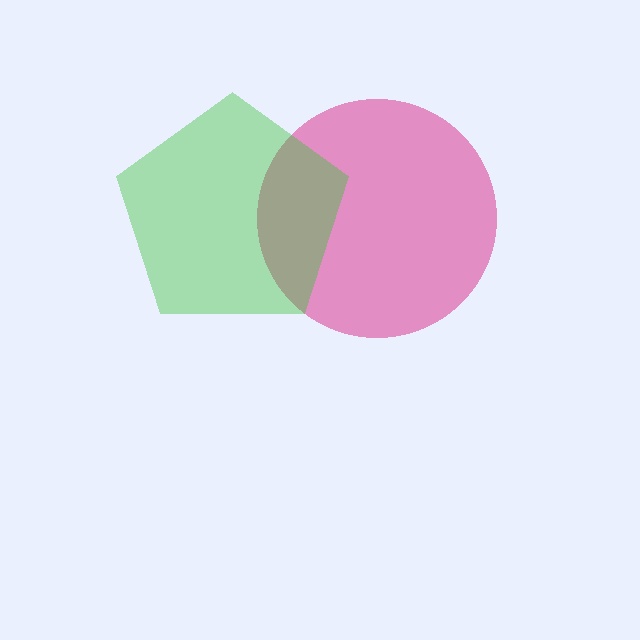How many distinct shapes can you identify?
There are 2 distinct shapes: a pink circle, a green pentagon.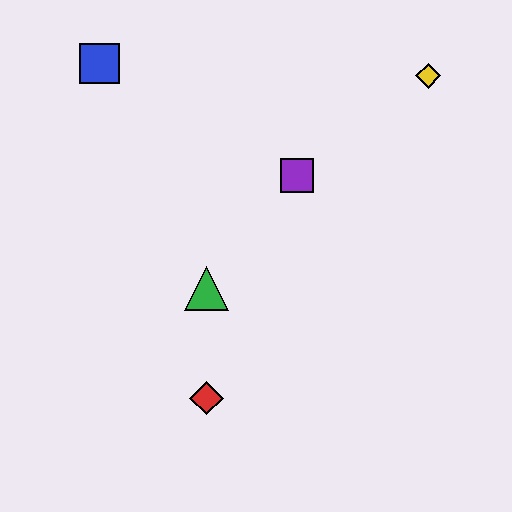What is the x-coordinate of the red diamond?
The red diamond is at x≈206.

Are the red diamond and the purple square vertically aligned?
No, the red diamond is at x≈206 and the purple square is at x≈297.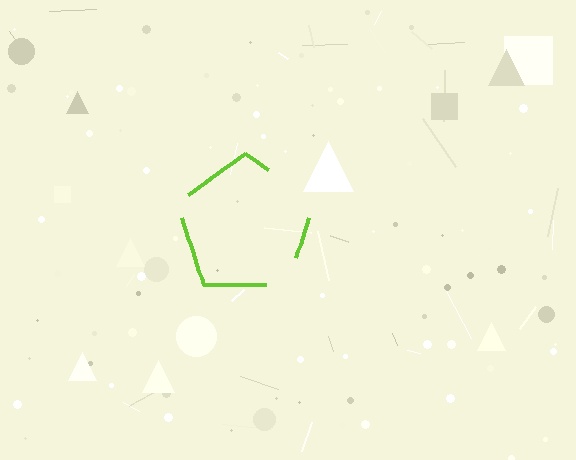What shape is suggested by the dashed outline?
The dashed outline suggests a pentagon.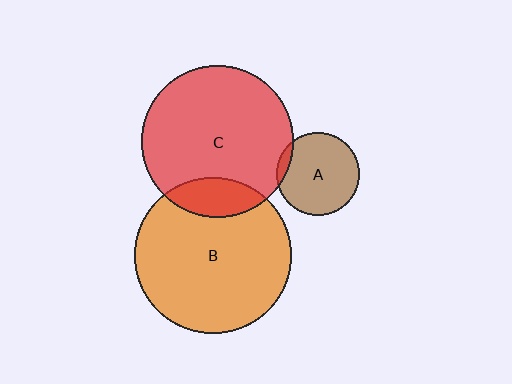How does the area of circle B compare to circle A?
Approximately 3.6 times.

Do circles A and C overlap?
Yes.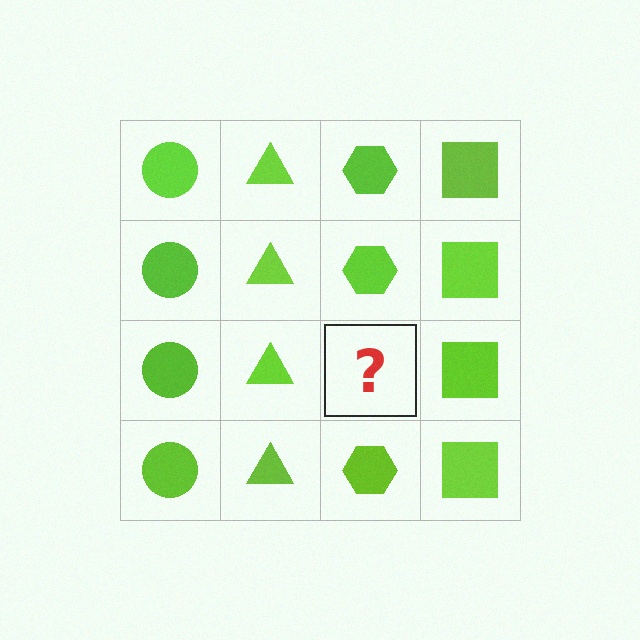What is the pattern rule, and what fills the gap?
The rule is that each column has a consistent shape. The gap should be filled with a lime hexagon.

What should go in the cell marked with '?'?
The missing cell should contain a lime hexagon.